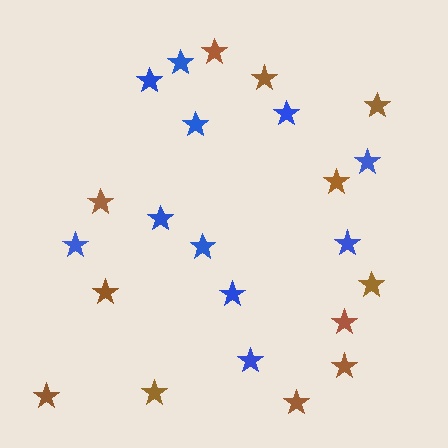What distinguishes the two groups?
There are 2 groups: one group of brown stars (12) and one group of blue stars (11).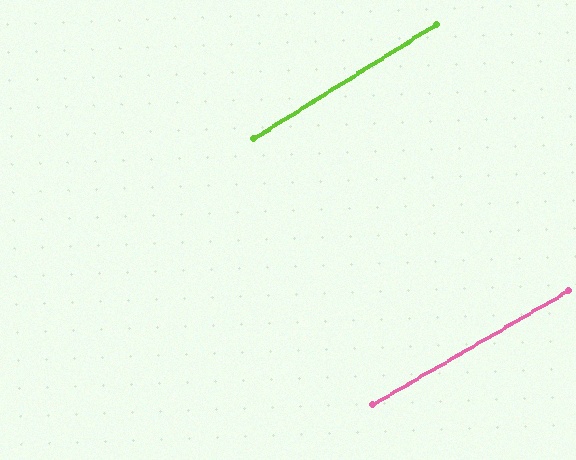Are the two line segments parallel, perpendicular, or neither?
Parallel — their directions differ by only 1.7°.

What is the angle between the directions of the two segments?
Approximately 2 degrees.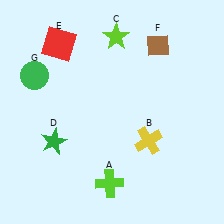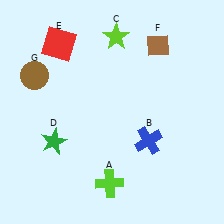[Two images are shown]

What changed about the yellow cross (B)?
In Image 1, B is yellow. In Image 2, it changed to blue.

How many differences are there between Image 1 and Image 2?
There are 2 differences between the two images.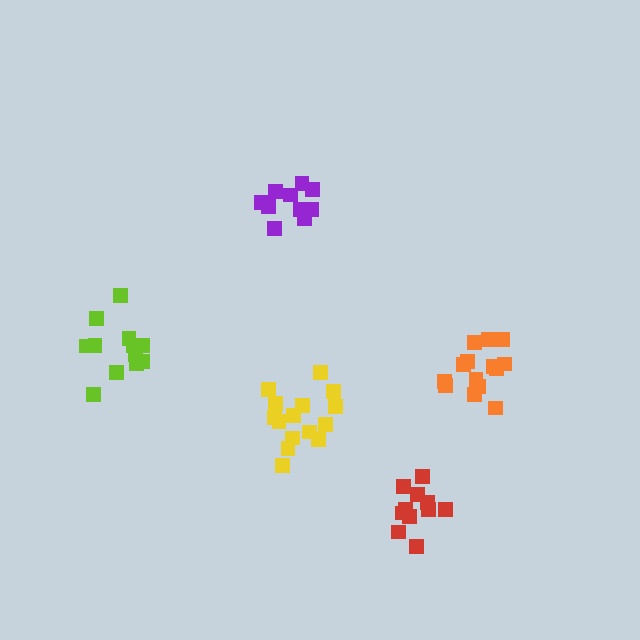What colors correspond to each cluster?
The clusters are colored: yellow, red, lime, purple, orange.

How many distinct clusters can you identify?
There are 5 distinct clusters.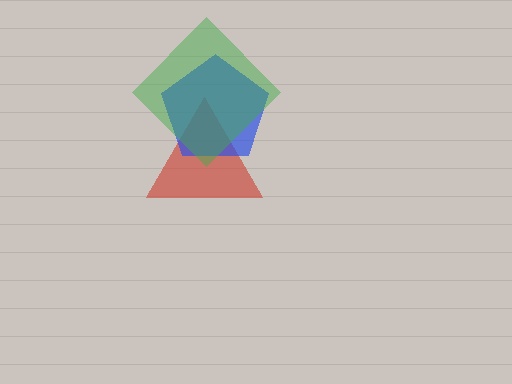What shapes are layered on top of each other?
The layered shapes are: a red triangle, a blue pentagon, a green diamond.